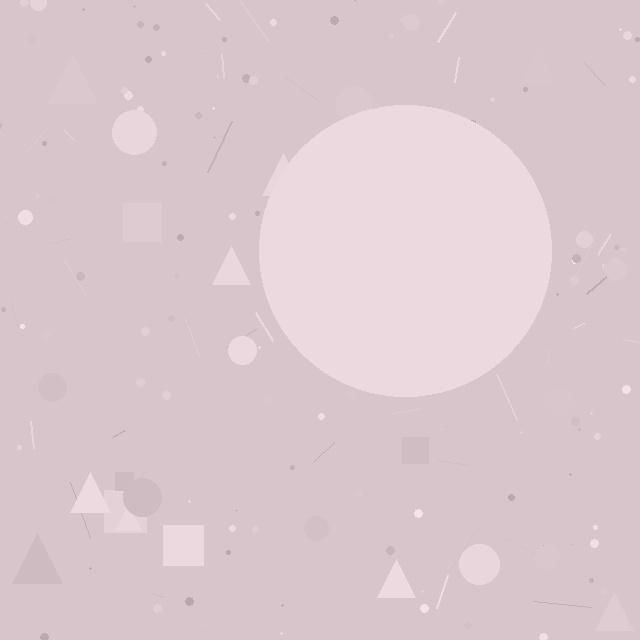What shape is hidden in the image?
A circle is hidden in the image.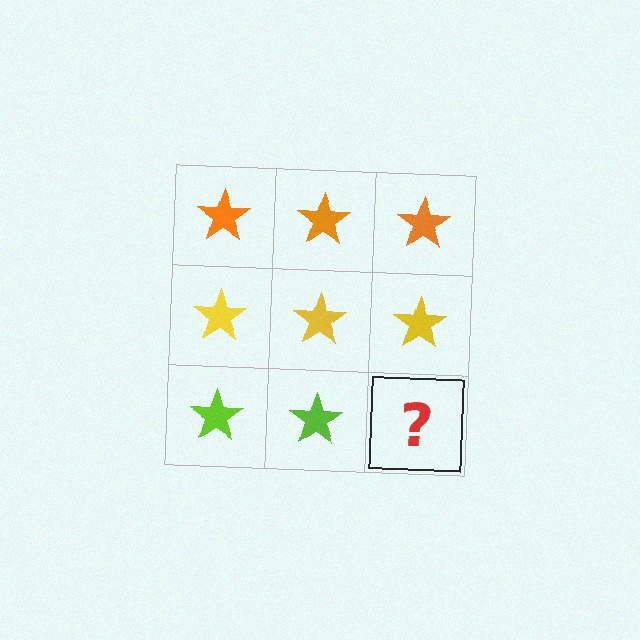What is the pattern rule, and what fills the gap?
The rule is that each row has a consistent color. The gap should be filled with a lime star.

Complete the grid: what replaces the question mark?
The question mark should be replaced with a lime star.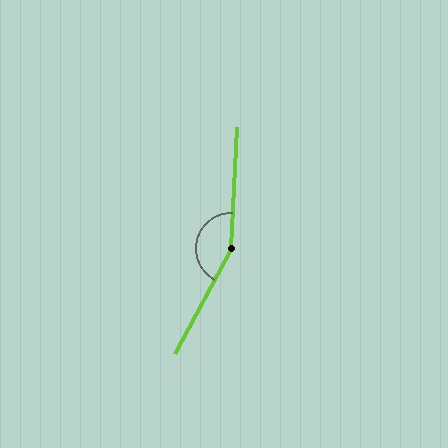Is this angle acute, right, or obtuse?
It is obtuse.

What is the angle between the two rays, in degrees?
Approximately 155 degrees.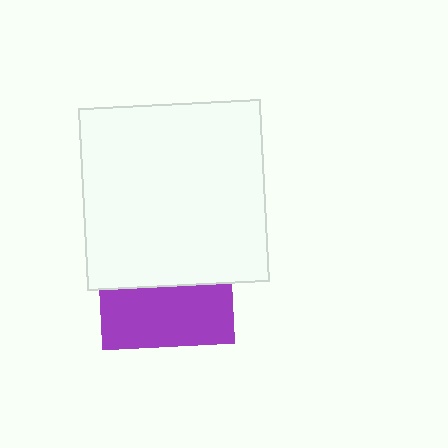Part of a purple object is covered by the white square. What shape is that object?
It is a square.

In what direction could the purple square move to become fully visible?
The purple square could move down. That would shift it out from behind the white square entirely.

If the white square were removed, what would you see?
You would see the complete purple square.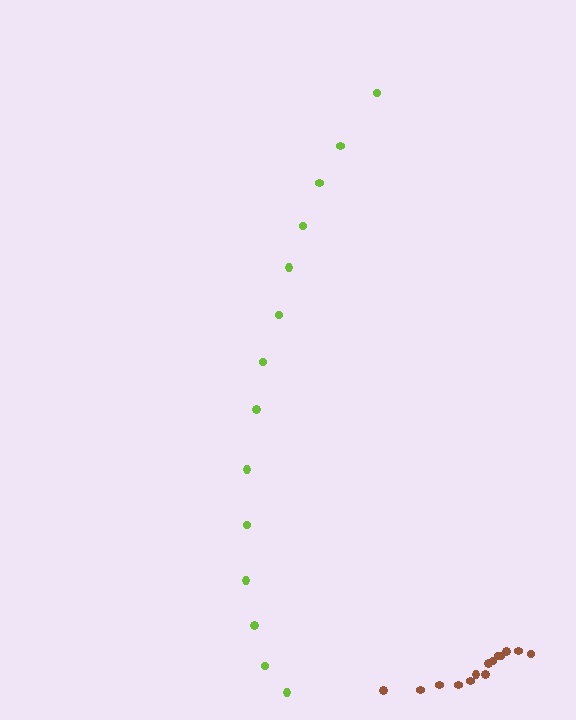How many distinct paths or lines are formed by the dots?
There are 2 distinct paths.